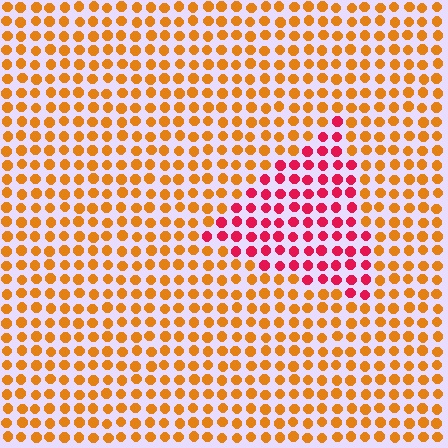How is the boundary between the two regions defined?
The boundary is defined purely by a slight shift in hue (about 49 degrees). Spacing, size, and orientation are identical on both sides.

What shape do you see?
I see a triangle.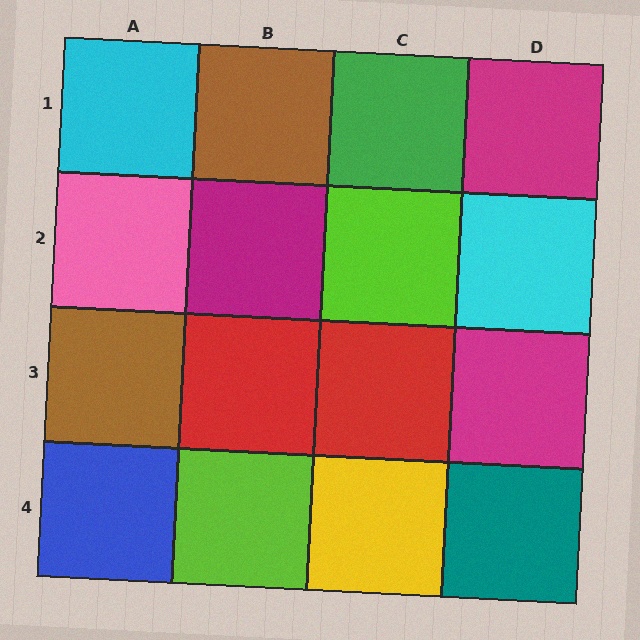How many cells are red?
2 cells are red.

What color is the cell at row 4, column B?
Lime.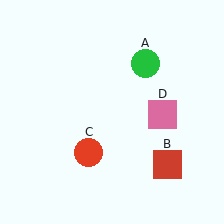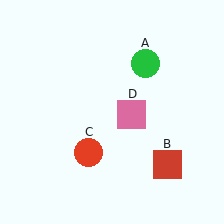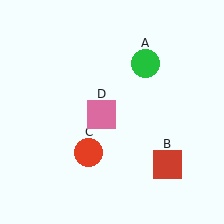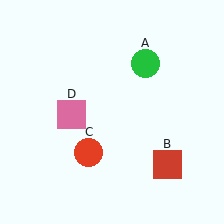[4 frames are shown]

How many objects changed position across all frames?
1 object changed position: pink square (object D).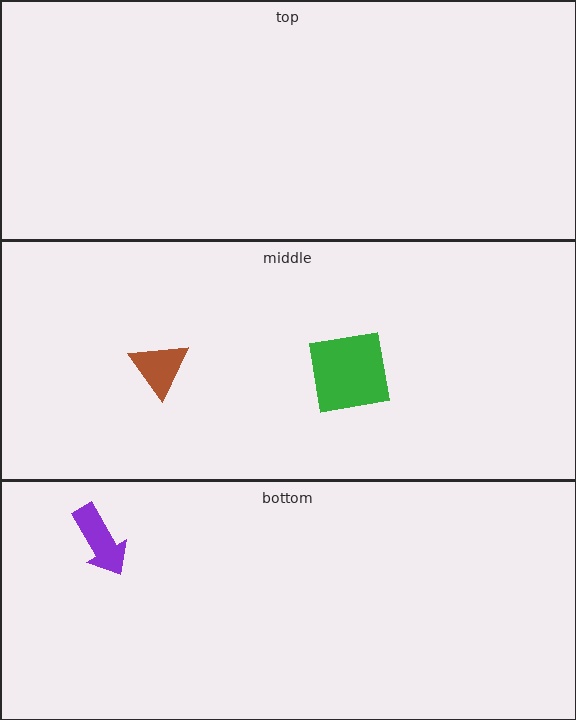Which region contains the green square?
The middle region.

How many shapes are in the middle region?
2.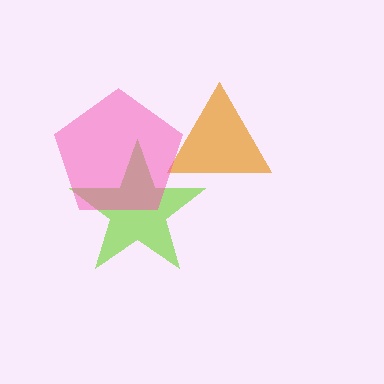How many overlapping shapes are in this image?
There are 3 overlapping shapes in the image.